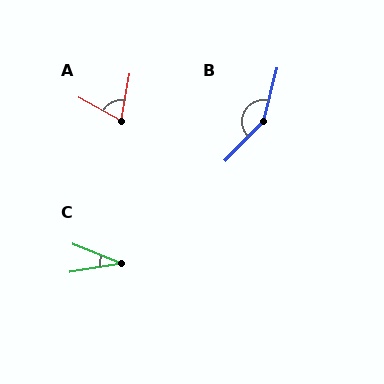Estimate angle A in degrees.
Approximately 71 degrees.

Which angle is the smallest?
C, at approximately 31 degrees.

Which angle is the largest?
B, at approximately 150 degrees.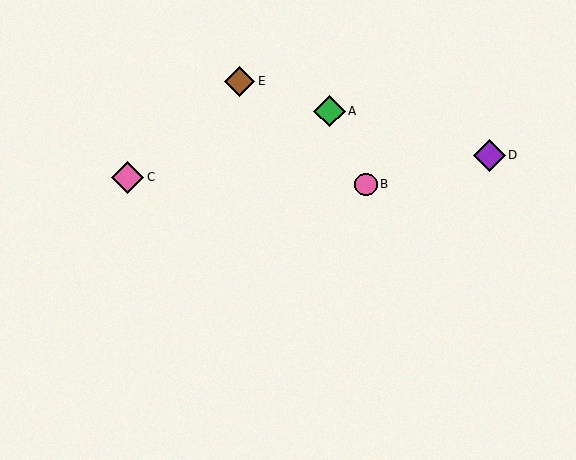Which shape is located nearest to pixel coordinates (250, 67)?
The brown diamond (labeled E) at (239, 81) is nearest to that location.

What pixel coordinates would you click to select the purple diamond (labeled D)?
Click at (490, 155) to select the purple diamond D.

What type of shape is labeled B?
Shape B is a pink circle.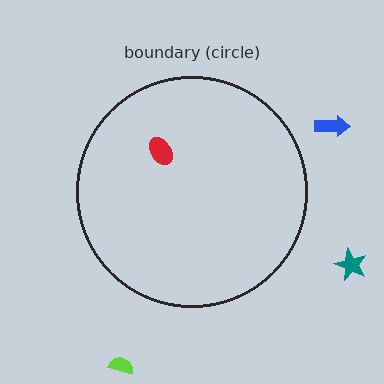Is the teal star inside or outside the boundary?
Outside.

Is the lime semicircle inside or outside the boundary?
Outside.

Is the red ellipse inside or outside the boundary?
Inside.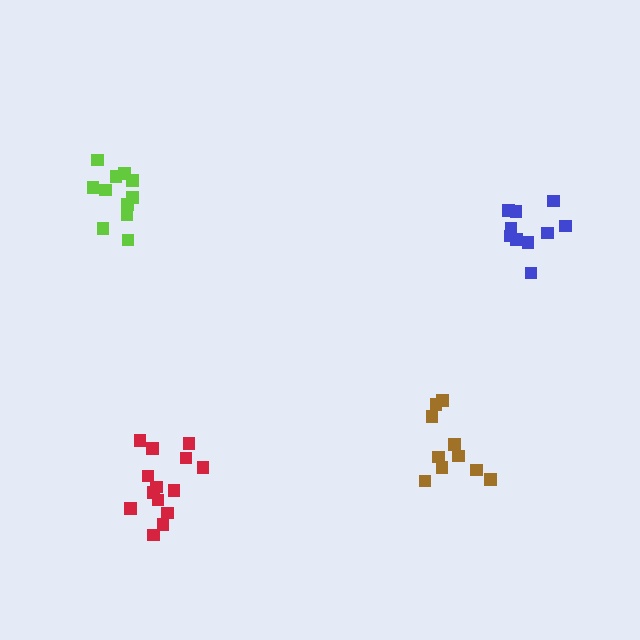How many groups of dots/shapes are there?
There are 4 groups.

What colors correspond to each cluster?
The clusters are colored: red, lime, brown, blue.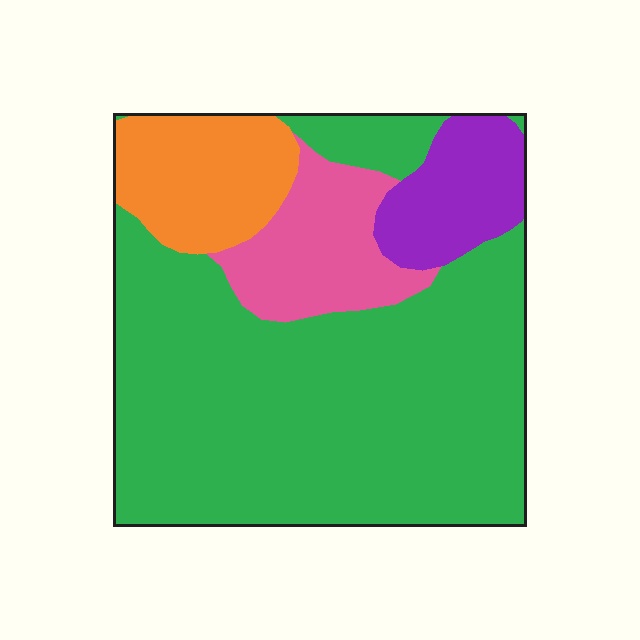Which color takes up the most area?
Green, at roughly 65%.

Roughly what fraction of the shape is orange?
Orange takes up less than a sixth of the shape.